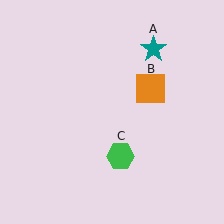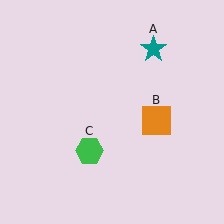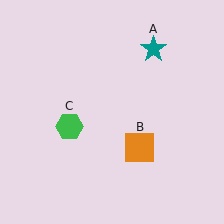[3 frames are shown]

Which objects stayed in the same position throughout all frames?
Teal star (object A) remained stationary.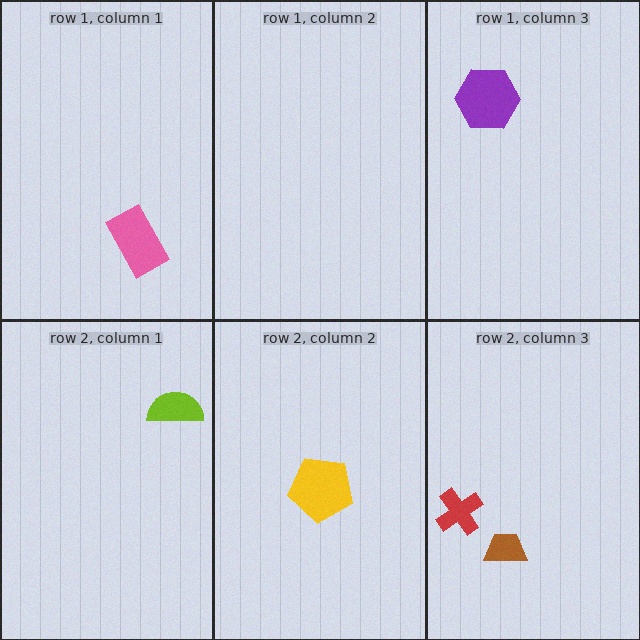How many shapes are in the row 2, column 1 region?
1.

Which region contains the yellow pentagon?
The row 2, column 2 region.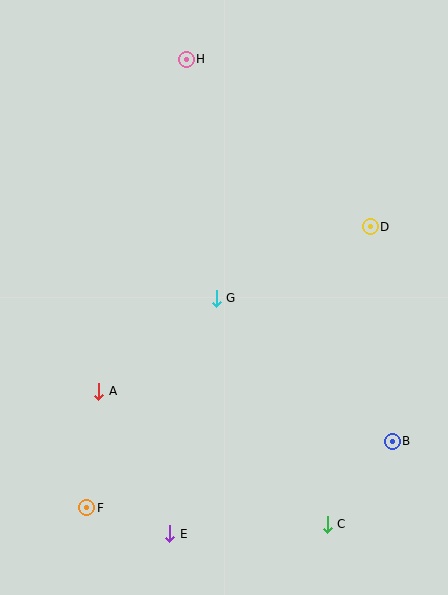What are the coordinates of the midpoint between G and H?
The midpoint between G and H is at (201, 179).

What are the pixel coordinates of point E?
Point E is at (170, 534).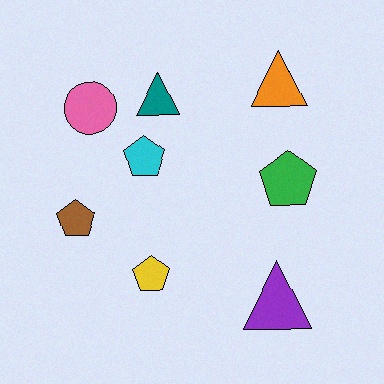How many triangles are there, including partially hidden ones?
There are 3 triangles.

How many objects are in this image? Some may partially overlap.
There are 8 objects.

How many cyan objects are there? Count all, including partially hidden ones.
There is 1 cyan object.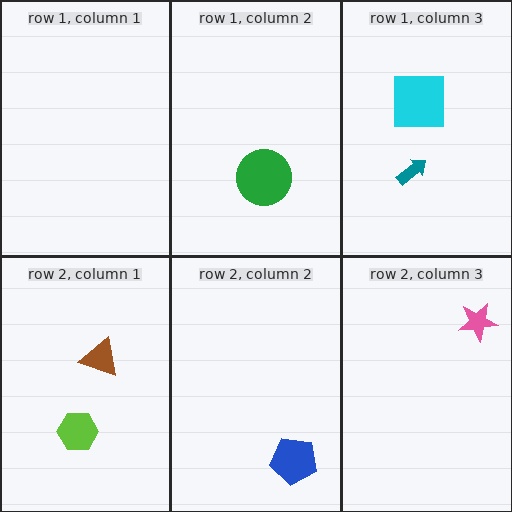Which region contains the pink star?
The row 2, column 3 region.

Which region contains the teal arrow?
The row 1, column 3 region.